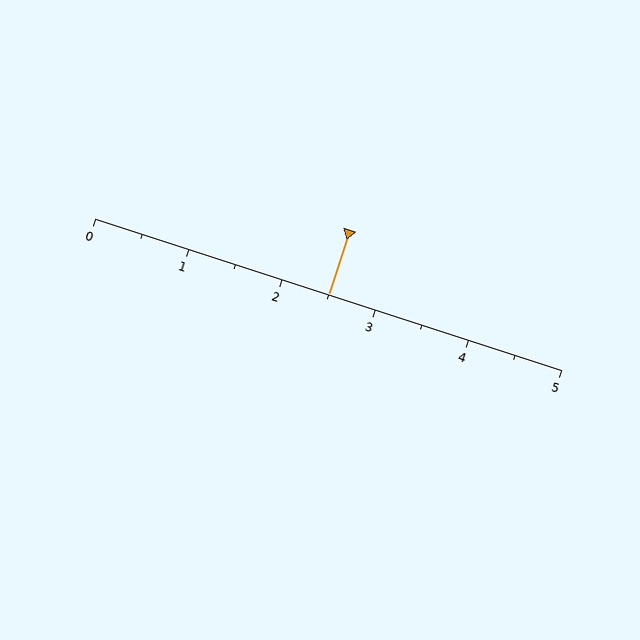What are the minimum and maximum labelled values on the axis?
The axis runs from 0 to 5.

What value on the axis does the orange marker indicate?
The marker indicates approximately 2.5.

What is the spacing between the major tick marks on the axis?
The major ticks are spaced 1 apart.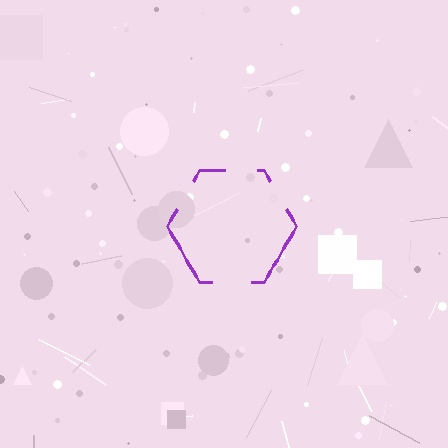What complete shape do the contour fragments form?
The contour fragments form a hexagon.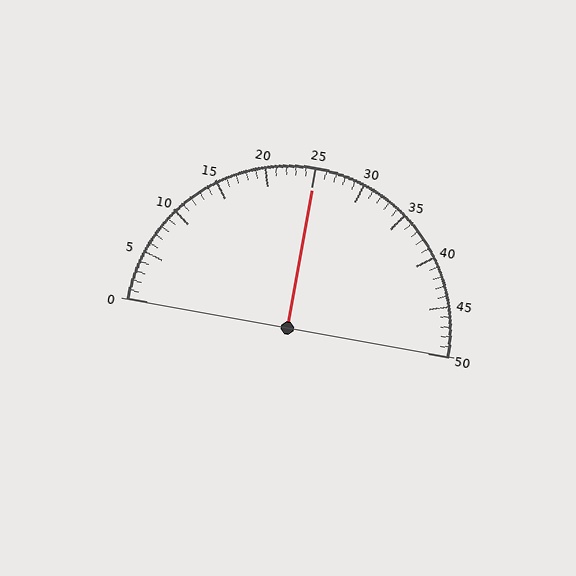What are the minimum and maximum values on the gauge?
The gauge ranges from 0 to 50.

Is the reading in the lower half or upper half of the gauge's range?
The reading is in the upper half of the range (0 to 50).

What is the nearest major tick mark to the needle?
The nearest major tick mark is 25.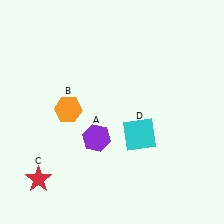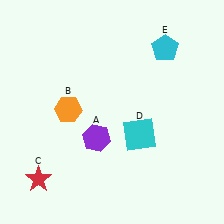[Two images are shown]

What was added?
A cyan pentagon (E) was added in Image 2.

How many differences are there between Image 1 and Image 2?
There is 1 difference between the two images.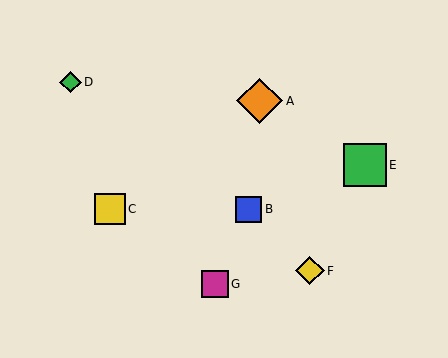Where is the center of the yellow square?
The center of the yellow square is at (110, 209).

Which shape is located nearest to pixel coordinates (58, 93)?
The green diamond (labeled D) at (70, 82) is nearest to that location.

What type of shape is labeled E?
Shape E is a green square.